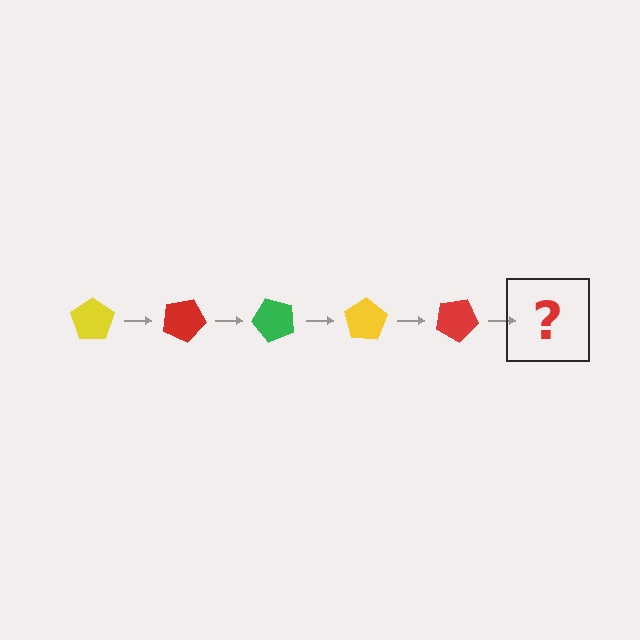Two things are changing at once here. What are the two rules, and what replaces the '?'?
The two rules are that it rotates 25 degrees each step and the color cycles through yellow, red, and green. The '?' should be a green pentagon, rotated 125 degrees from the start.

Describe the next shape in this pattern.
It should be a green pentagon, rotated 125 degrees from the start.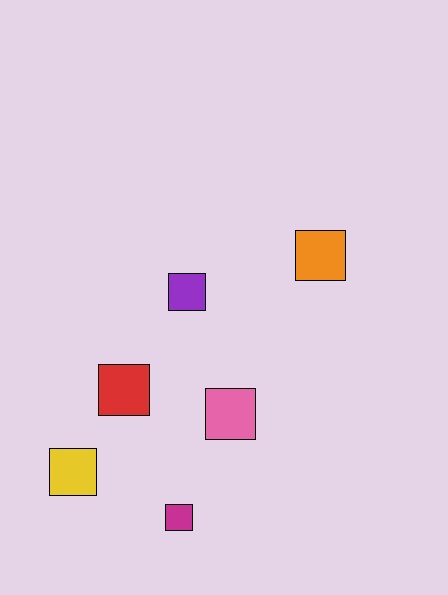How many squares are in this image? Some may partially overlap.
There are 6 squares.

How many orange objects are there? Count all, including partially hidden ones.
There is 1 orange object.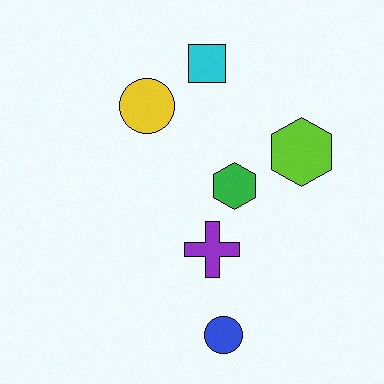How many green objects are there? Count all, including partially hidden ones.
There is 1 green object.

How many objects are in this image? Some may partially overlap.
There are 6 objects.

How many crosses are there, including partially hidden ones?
There is 1 cross.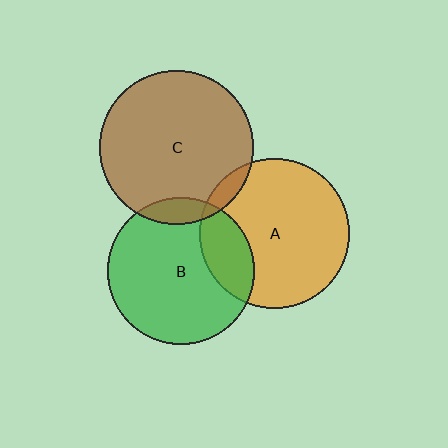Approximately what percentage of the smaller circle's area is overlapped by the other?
Approximately 10%.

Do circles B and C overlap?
Yes.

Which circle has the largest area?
Circle C (brown).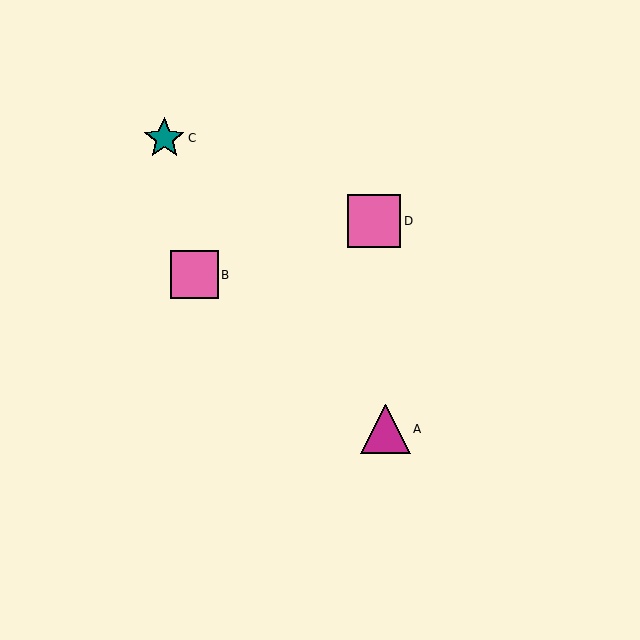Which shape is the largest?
The pink square (labeled D) is the largest.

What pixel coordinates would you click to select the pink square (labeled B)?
Click at (194, 275) to select the pink square B.